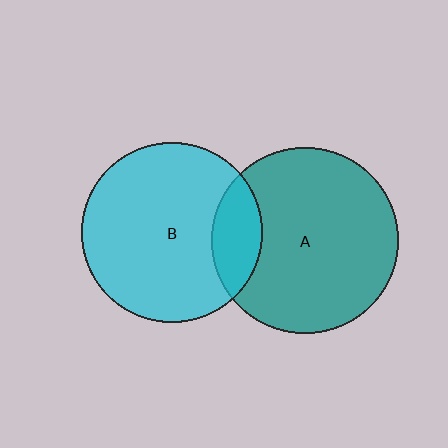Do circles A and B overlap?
Yes.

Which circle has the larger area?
Circle A (teal).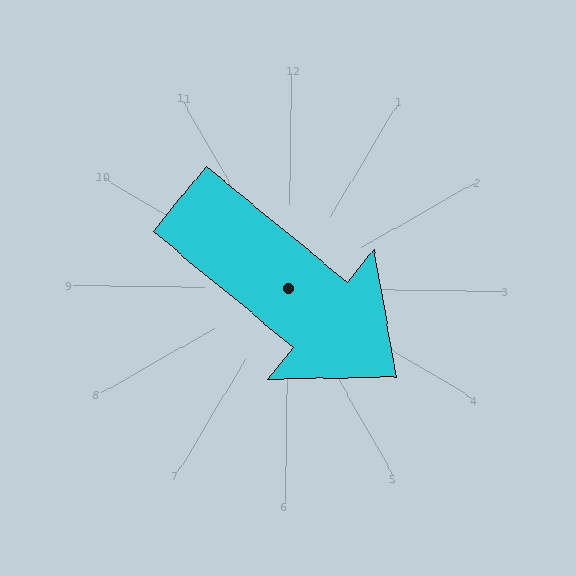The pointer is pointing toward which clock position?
Roughly 4 o'clock.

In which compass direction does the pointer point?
Southeast.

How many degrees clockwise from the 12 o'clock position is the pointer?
Approximately 129 degrees.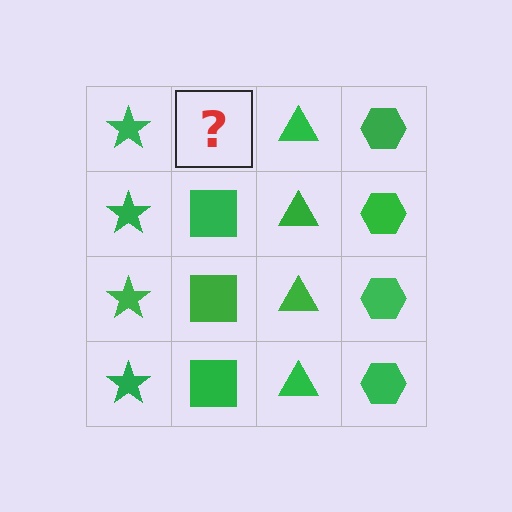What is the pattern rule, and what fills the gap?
The rule is that each column has a consistent shape. The gap should be filled with a green square.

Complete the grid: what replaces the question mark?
The question mark should be replaced with a green square.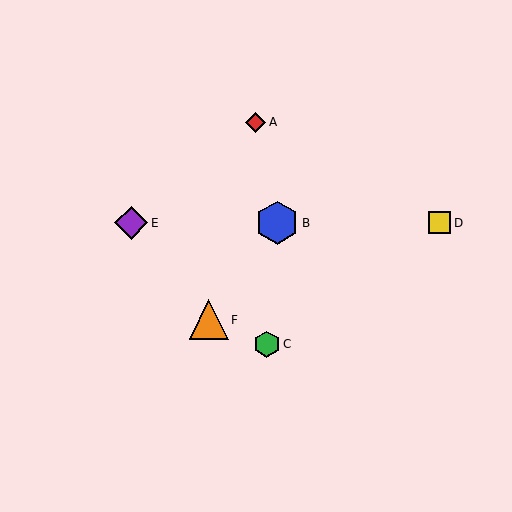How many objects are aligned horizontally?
3 objects (B, D, E) are aligned horizontally.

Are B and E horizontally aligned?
Yes, both are at y≈223.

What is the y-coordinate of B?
Object B is at y≈223.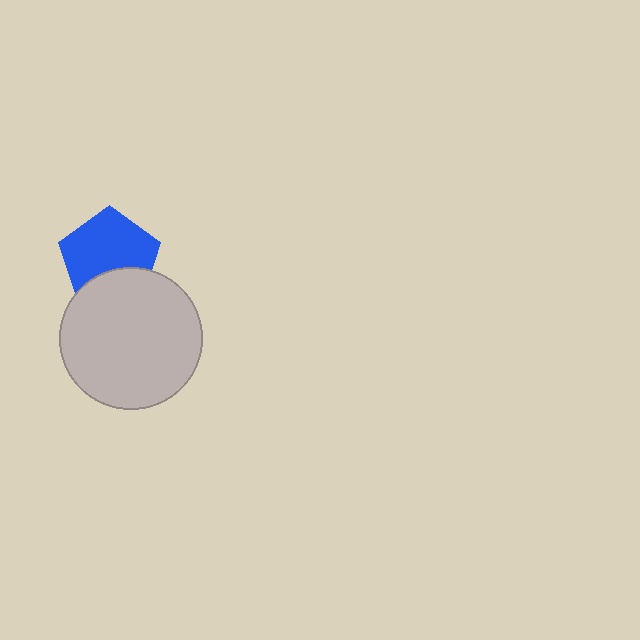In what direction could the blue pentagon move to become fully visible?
The blue pentagon could move up. That would shift it out from behind the light gray circle entirely.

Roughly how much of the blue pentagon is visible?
Most of it is visible (roughly 69%).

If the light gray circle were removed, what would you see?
You would see the complete blue pentagon.